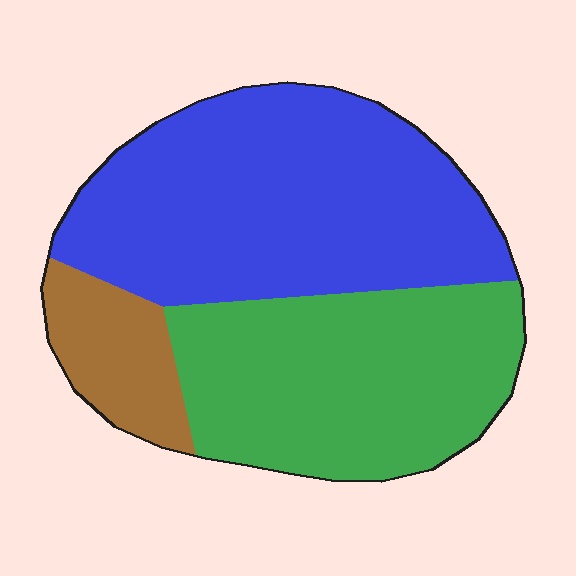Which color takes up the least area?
Brown, at roughly 10%.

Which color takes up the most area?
Blue, at roughly 50%.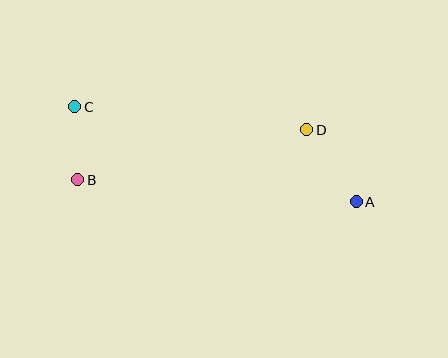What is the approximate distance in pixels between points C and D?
The distance between C and D is approximately 233 pixels.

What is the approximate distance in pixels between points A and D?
The distance between A and D is approximately 87 pixels.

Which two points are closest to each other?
Points B and C are closest to each other.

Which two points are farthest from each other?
Points A and C are farthest from each other.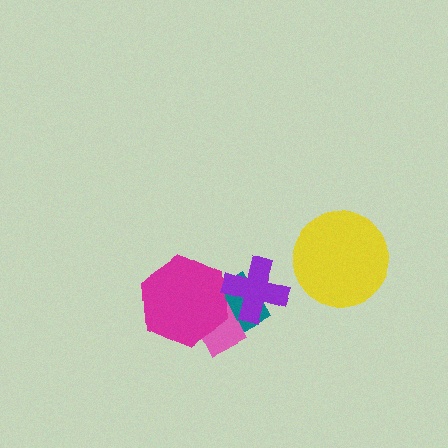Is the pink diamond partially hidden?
Yes, it is partially covered by another shape.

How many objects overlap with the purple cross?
3 objects overlap with the purple cross.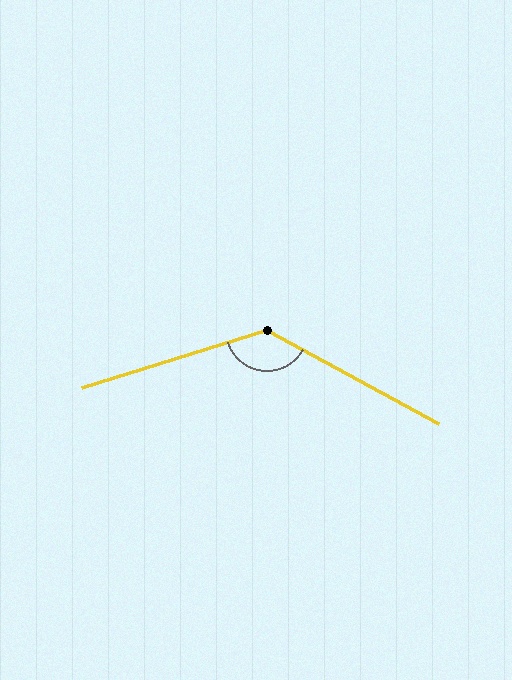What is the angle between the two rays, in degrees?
Approximately 134 degrees.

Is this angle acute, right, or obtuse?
It is obtuse.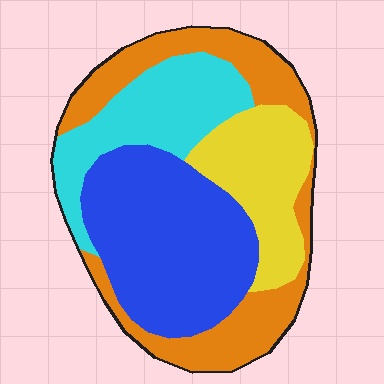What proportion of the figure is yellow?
Yellow covers roughly 20% of the figure.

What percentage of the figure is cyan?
Cyan covers around 20% of the figure.